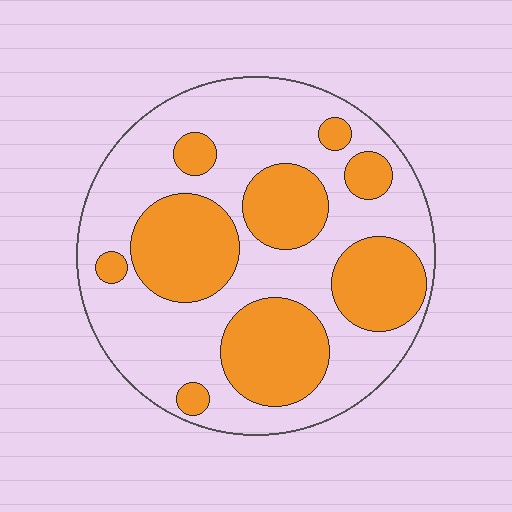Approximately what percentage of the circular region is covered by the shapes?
Approximately 40%.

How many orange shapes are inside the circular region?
9.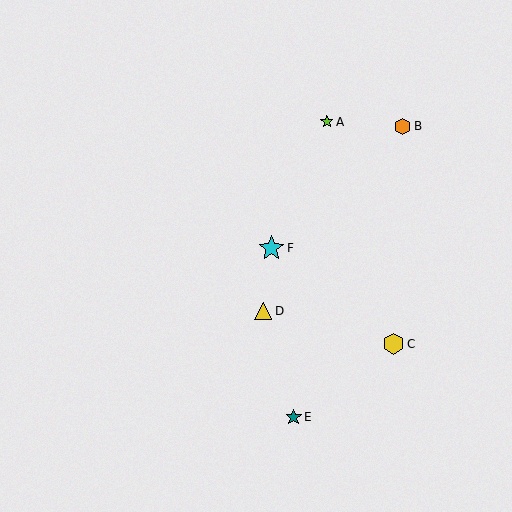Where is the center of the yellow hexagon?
The center of the yellow hexagon is at (394, 344).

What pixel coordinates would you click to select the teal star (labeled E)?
Click at (294, 417) to select the teal star E.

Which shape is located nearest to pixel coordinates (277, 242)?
The cyan star (labeled F) at (271, 248) is nearest to that location.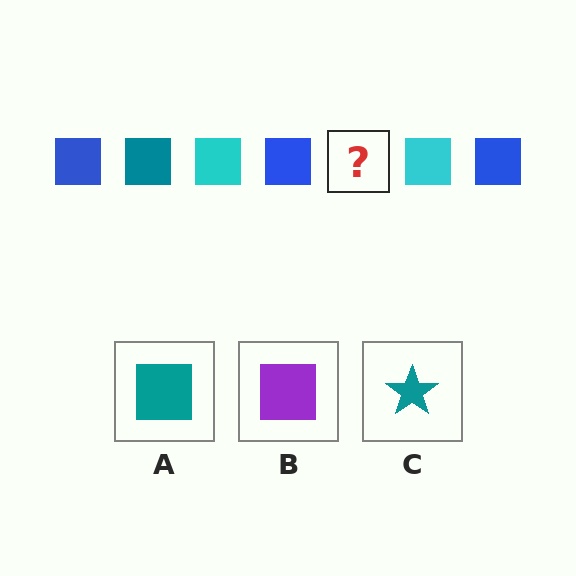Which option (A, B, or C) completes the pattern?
A.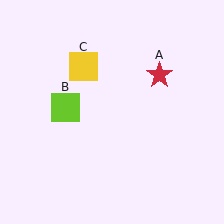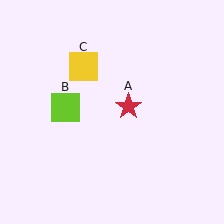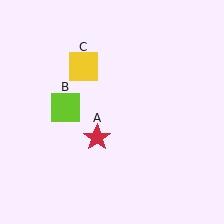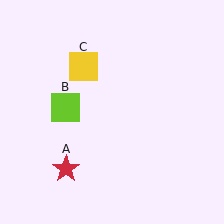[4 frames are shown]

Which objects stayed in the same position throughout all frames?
Lime square (object B) and yellow square (object C) remained stationary.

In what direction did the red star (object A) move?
The red star (object A) moved down and to the left.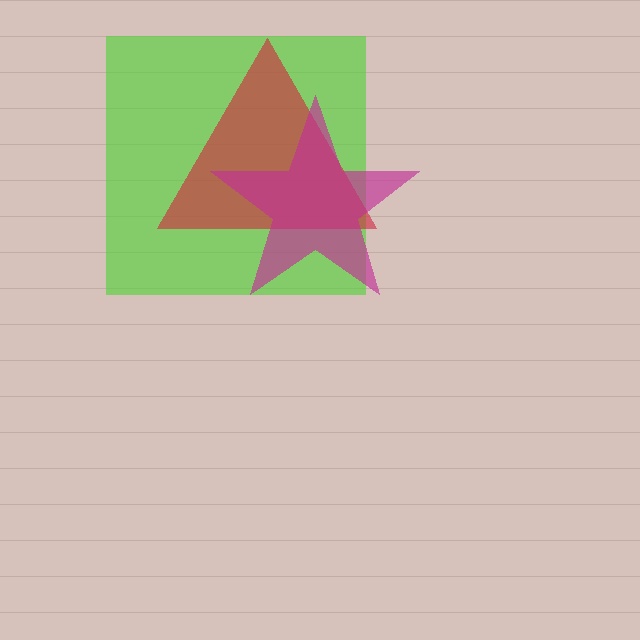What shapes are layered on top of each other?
The layered shapes are: a lime square, a red triangle, a magenta star.